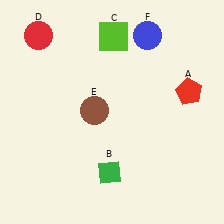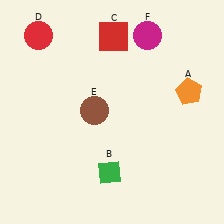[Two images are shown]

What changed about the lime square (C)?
In Image 1, C is lime. In Image 2, it changed to red.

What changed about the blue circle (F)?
In Image 1, F is blue. In Image 2, it changed to magenta.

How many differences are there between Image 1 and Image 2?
There are 3 differences between the two images.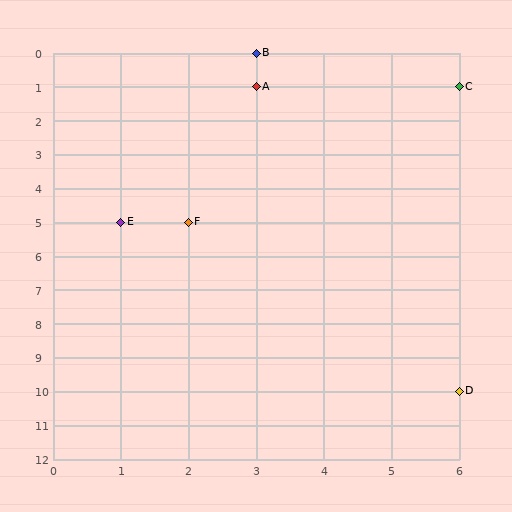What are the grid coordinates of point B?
Point B is at grid coordinates (3, 0).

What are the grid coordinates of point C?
Point C is at grid coordinates (6, 1).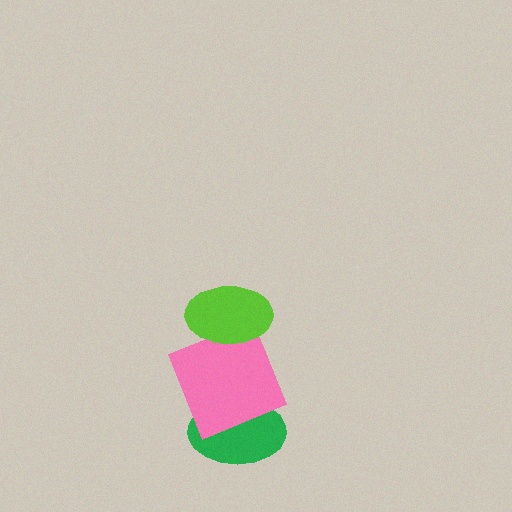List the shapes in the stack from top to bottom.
From top to bottom: the lime ellipse, the pink square, the green ellipse.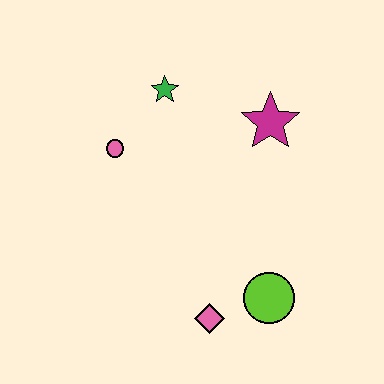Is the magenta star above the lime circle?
Yes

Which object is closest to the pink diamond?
The lime circle is closest to the pink diamond.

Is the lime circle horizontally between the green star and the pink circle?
No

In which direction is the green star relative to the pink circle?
The green star is above the pink circle.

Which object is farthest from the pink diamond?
The green star is farthest from the pink diamond.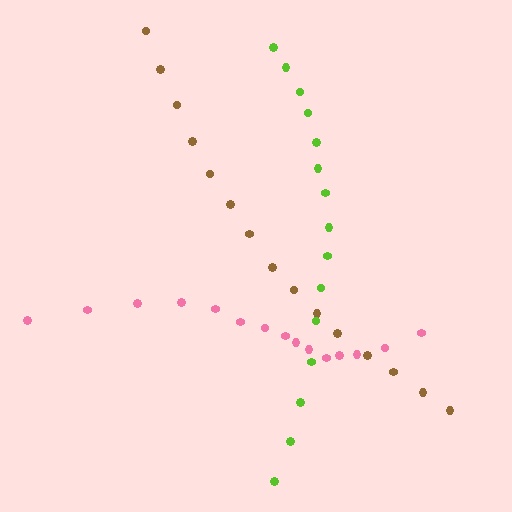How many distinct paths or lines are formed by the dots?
There are 3 distinct paths.